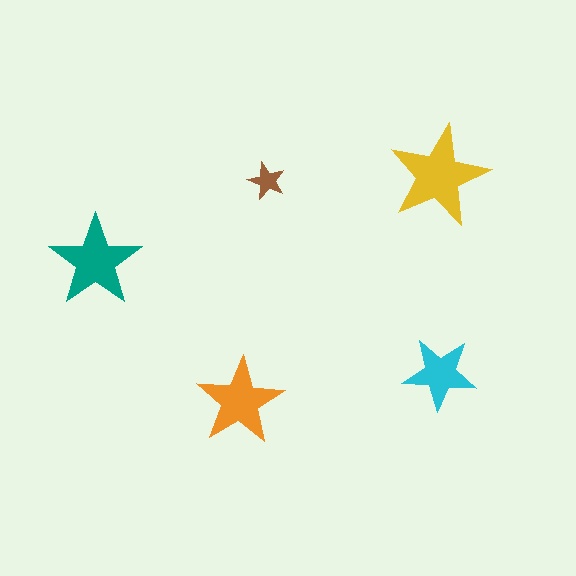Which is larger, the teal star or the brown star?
The teal one.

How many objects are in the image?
There are 5 objects in the image.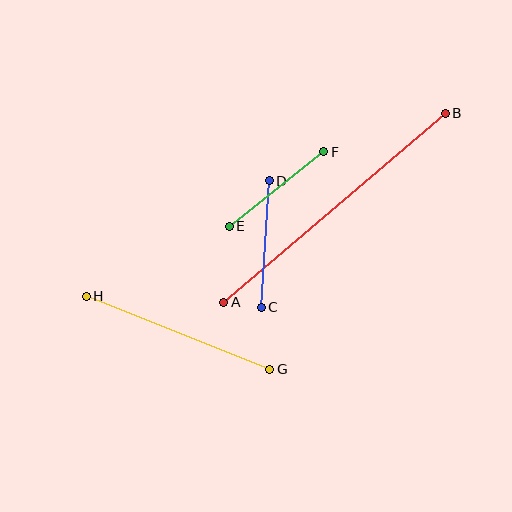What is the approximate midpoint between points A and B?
The midpoint is at approximately (334, 208) pixels.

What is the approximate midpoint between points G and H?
The midpoint is at approximately (178, 333) pixels.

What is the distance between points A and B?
The distance is approximately 291 pixels.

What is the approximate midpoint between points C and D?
The midpoint is at approximately (265, 244) pixels.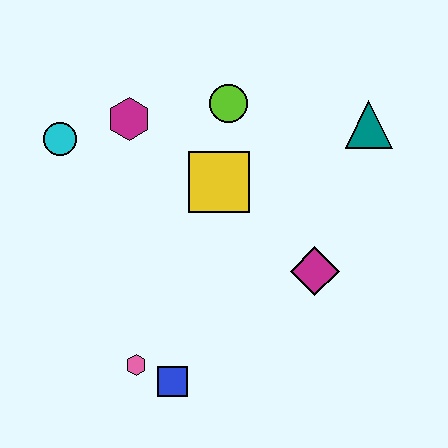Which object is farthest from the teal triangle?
The pink hexagon is farthest from the teal triangle.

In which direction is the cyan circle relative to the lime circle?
The cyan circle is to the left of the lime circle.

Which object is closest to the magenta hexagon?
The cyan circle is closest to the magenta hexagon.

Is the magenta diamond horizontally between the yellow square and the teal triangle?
Yes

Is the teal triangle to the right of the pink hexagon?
Yes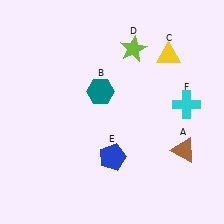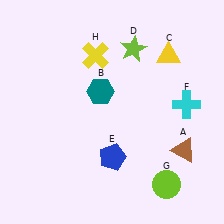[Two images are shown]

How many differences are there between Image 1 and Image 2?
There are 2 differences between the two images.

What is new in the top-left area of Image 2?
A yellow cross (H) was added in the top-left area of Image 2.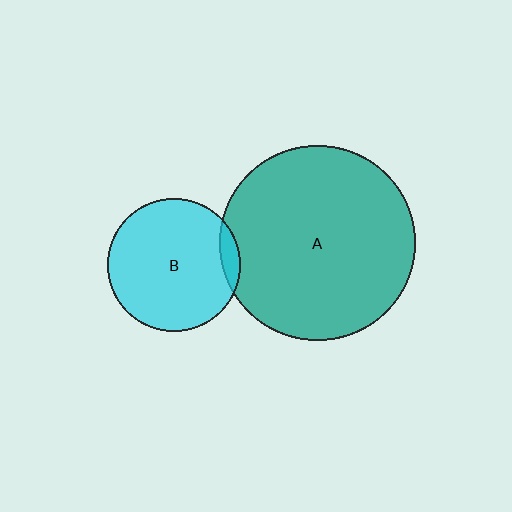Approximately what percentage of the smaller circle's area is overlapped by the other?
Approximately 5%.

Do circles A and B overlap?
Yes.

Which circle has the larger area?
Circle A (teal).